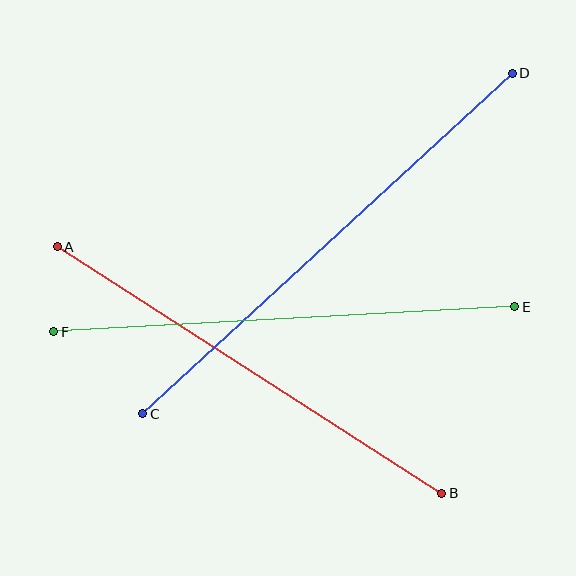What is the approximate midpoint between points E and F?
The midpoint is at approximately (284, 319) pixels.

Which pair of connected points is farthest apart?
Points C and D are farthest apart.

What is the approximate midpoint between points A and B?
The midpoint is at approximately (250, 370) pixels.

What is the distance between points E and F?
The distance is approximately 462 pixels.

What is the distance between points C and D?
The distance is approximately 503 pixels.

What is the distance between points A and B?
The distance is approximately 457 pixels.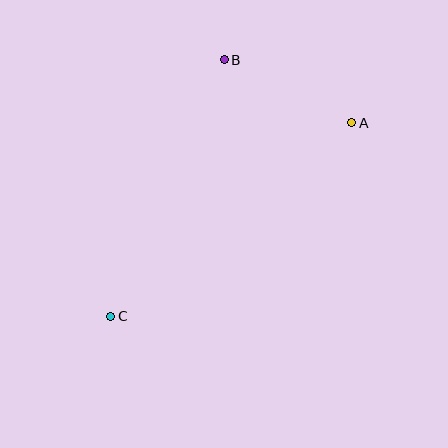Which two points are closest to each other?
Points A and B are closest to each other.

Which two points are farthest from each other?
Points A and C are farthest from each other.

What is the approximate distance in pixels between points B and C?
The distance between B and C is approximately 281 pixels.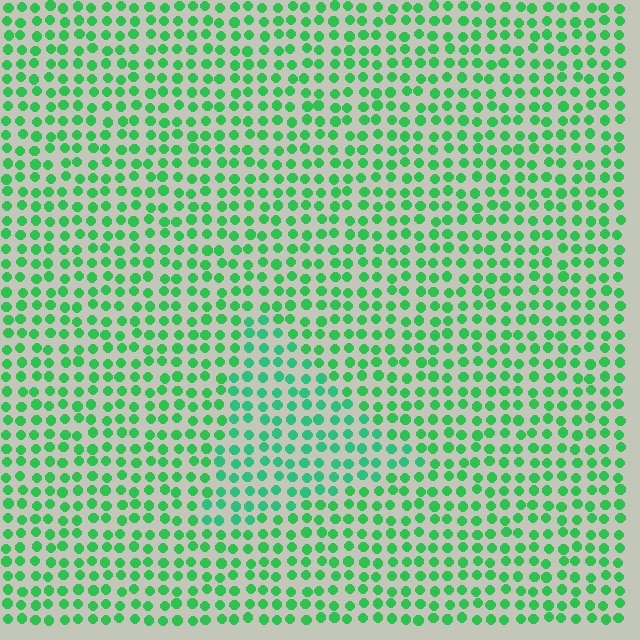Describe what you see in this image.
The image is filled with small green elements in a uniform arrangement. A triangle-shaped region is visible where the elements are tinted to a slightly different hue, forming a subtle color boundary.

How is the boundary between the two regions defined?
The boundary is defined purely by a slight shift in hue (about 18 degrees). Spacing, size, and orientation are identical on both sides.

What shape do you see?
I see a triangle.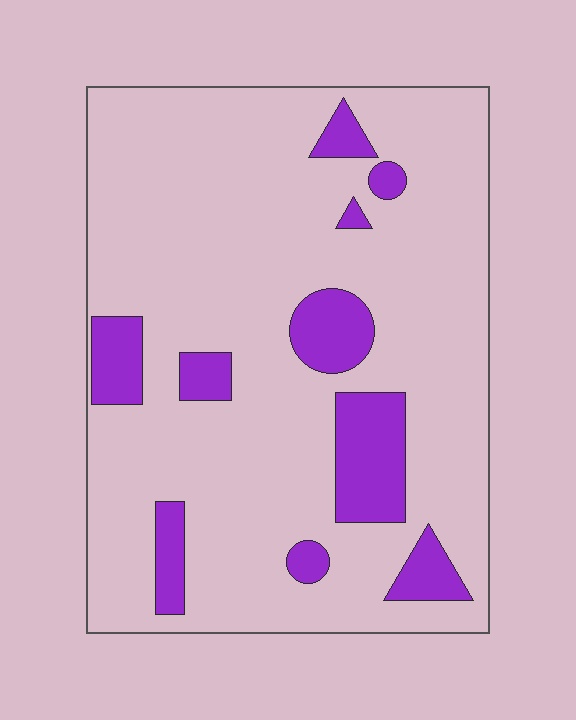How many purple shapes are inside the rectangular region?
10.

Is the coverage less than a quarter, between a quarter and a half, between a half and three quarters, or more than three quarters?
Less than a quarter.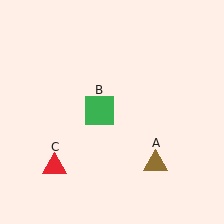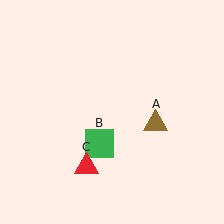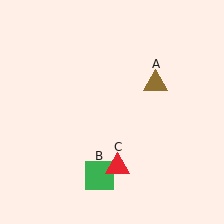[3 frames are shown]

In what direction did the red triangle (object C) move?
The red triangle (object C) moved right.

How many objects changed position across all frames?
3 objects changed position: brown triangle (object A), green square (object B), red triangle (object C).